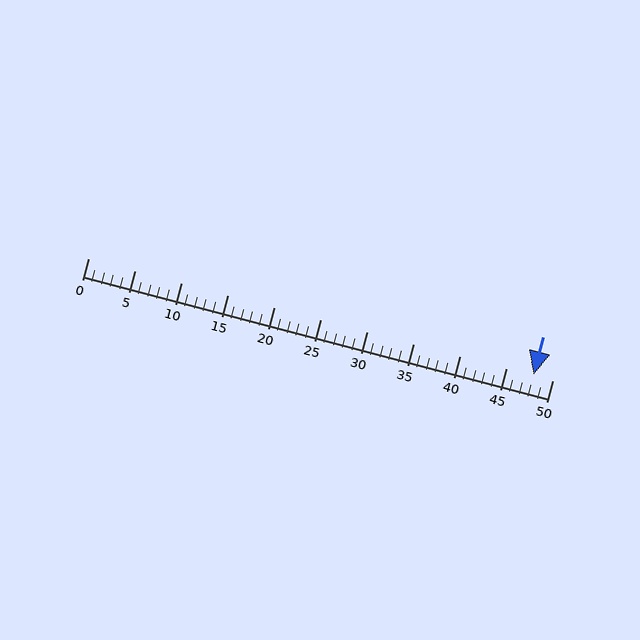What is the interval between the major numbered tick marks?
The major tick marks are spaced 5 units apart.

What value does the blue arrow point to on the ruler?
The blue arrow points to approximately 48.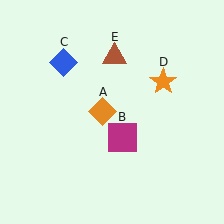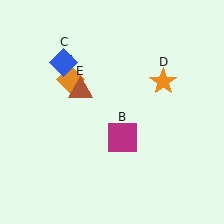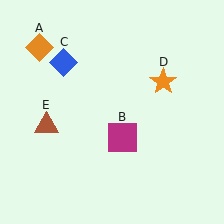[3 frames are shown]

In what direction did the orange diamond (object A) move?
The orange diamond (object A) moved up and to the left.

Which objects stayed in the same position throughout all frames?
Magenta square (object B) and blue diamond (object C) and orange star (object D) remained stationary.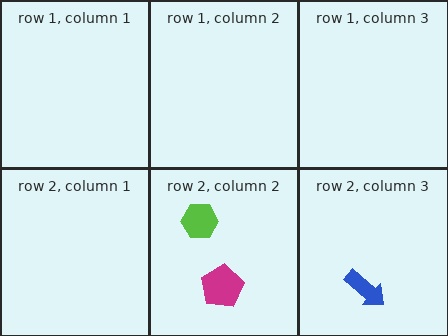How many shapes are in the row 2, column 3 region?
1.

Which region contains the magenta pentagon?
The row 2, column 2 region.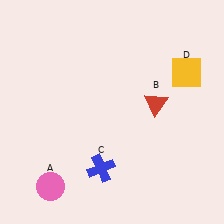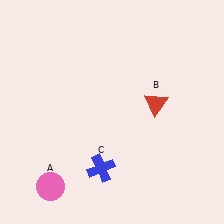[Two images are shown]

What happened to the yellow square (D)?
The yellow square (D) was removed in Image 2. It was in the top-right area of Image 1.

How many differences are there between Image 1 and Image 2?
There is 1 difference between the two images.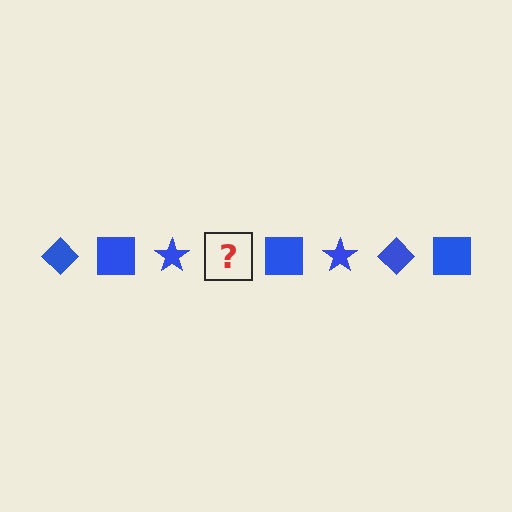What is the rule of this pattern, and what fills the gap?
The rule is that the pattern cycles through diamond, square, star shapes in blue. The gap should be filled with a blue diamond.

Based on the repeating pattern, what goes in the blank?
The blank should be a blue diamond.